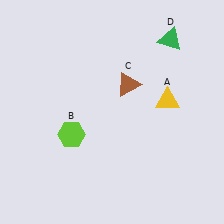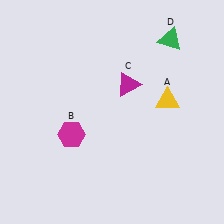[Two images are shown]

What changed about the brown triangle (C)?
In Image 1, C is brown. In Image 2, it changed to magenta.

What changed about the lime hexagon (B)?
In Image 1, B is lime. In Image 2, it changed to magenta.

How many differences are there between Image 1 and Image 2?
There are 2 differences between the two images.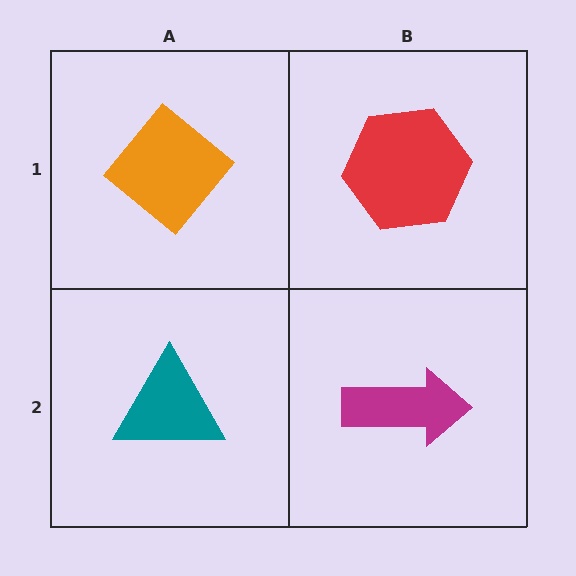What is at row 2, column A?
A teal triangle.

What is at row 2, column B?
A magenta arrow.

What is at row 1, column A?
An orange diamond.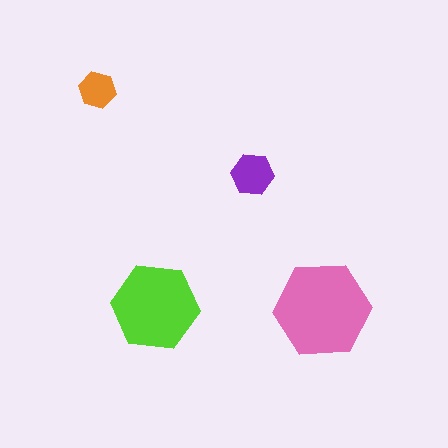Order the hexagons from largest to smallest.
the pink one, the lime one, the purple one, the orange one.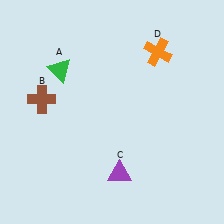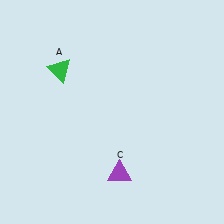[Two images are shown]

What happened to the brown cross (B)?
The brown cross (B) was removed in Image 2. It was in the top-left area of Image 1.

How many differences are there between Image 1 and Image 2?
There are 2 differences between the two images.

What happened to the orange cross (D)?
The orange cross (D) was removed in Image 2. It was in the top-right area of Image 1.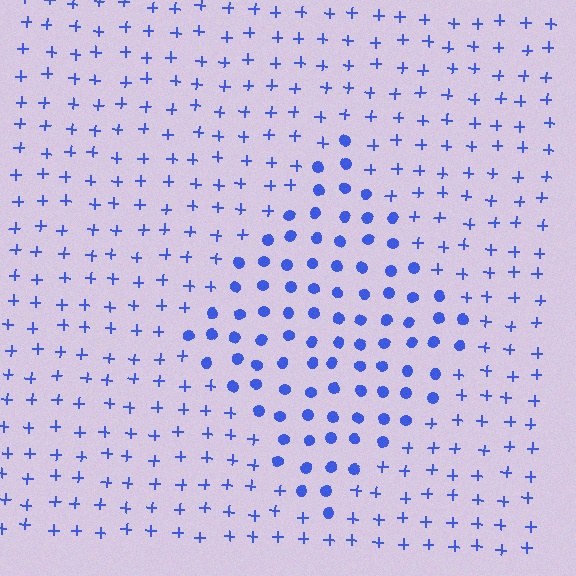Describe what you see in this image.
The image is filled with small blue elements arranged in a uniform grid. A diamond-shaped region contains circles, while the surrounding area contains plus signs. The boundary is defined purely by the change in element shape.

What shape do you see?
I see a diamond.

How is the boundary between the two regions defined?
The boundary is defined by a change in element shape: circles inside vs. plus signs outside. All elements share the same color and spacing.